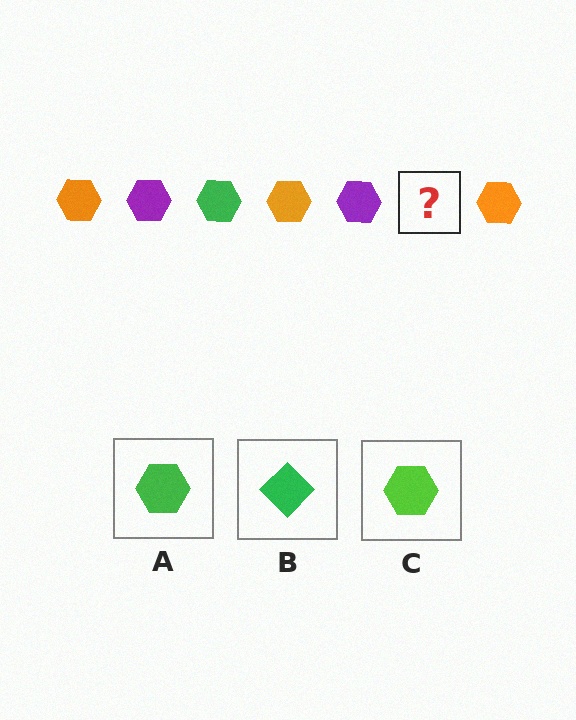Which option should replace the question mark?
Option A.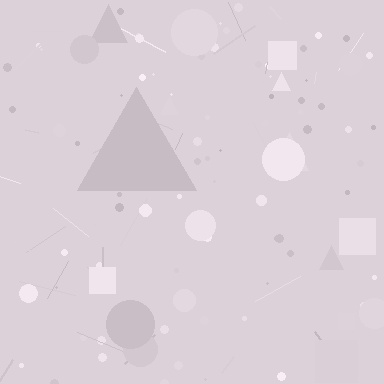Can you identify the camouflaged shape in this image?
The camouflaged shape is a triangle.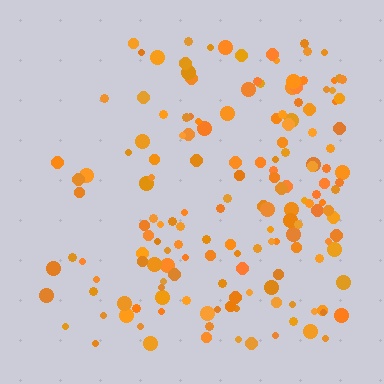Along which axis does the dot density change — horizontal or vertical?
Horizontal.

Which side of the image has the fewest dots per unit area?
The left.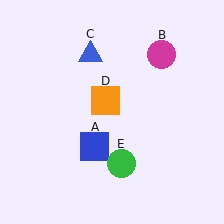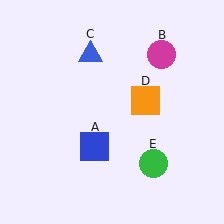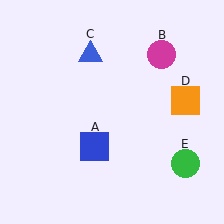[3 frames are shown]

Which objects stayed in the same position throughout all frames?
Blue square (object A) and magenta circle (object B) and blue triangle (object C) remained stationary.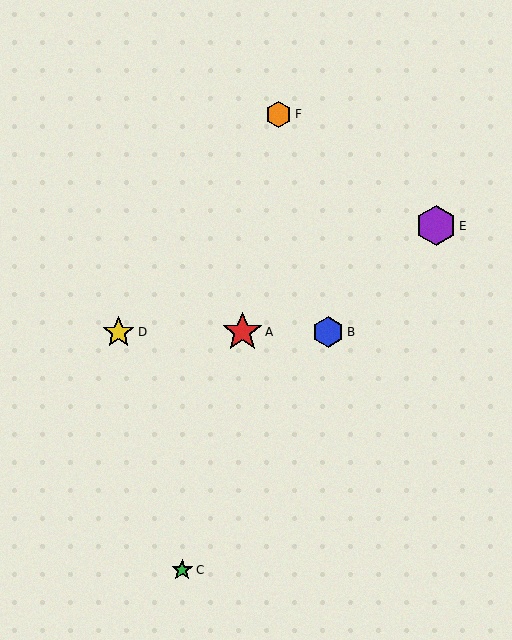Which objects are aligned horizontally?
Objects A, B, D are aligned horizontally.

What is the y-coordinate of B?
Object B is at y≈332.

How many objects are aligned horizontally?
3 objects (A, B, D) are aligned horizontally.